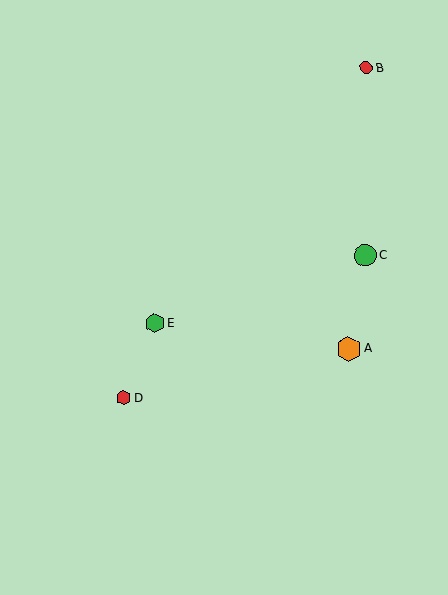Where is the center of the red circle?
The center of the red circle is at (366, 68).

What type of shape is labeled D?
Shape D is a red hexagon.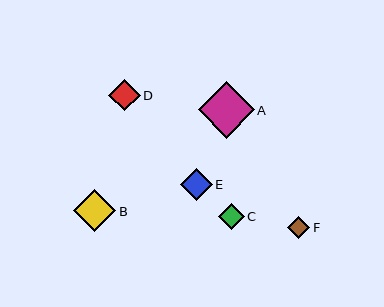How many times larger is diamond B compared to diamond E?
Diamond B is approximately 1.3 times the size of diamond E.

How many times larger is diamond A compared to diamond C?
Diamond A is approximately 2.2 times the size of diamond C.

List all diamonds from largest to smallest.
From largest to smallest: A, B, E, D, C, F.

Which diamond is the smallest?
Diamond F is the smallest with a size of approximately 22 pixels.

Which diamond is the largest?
Diamond A is the largest with a size of approximately 56 pixels.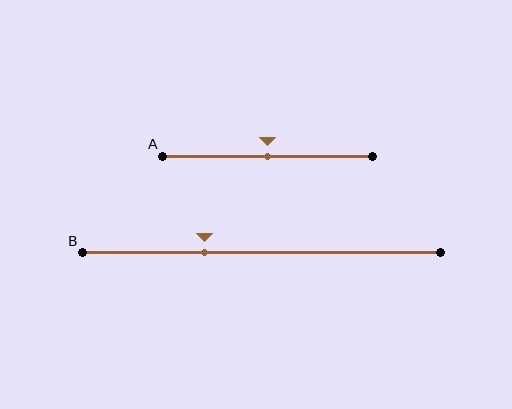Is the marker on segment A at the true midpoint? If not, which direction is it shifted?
Yes, the marker on segment A is at the true midpoint.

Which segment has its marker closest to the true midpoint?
Segment A has its marker closest to the true midpoint.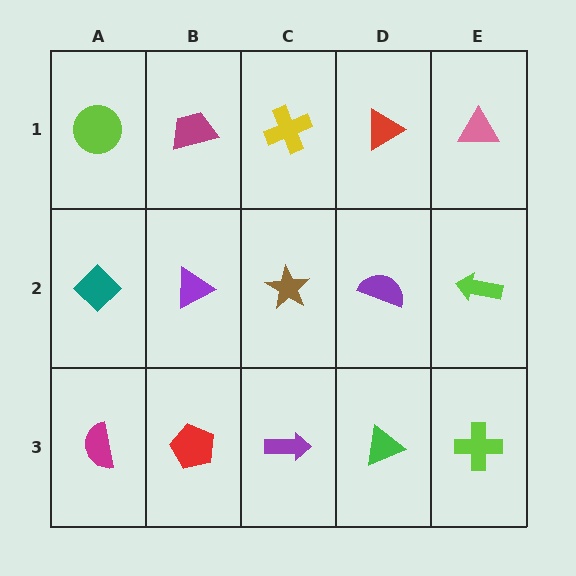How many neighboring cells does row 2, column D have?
4.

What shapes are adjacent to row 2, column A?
A lime circle (row 1, column A), a magenta semicircle (row 3, column A), a purple triangle (row 2, column B).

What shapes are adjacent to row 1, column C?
A brown star (row 2, column C), a magenta trapezoid (row 1, column B), a red triangle (row 1, column D).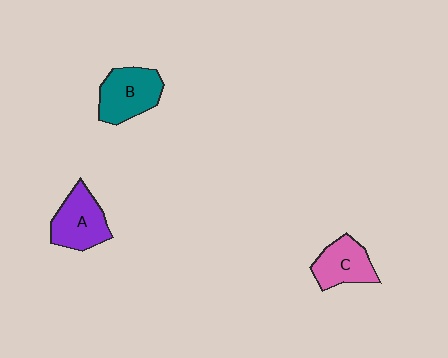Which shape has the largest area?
Shape B (teal).